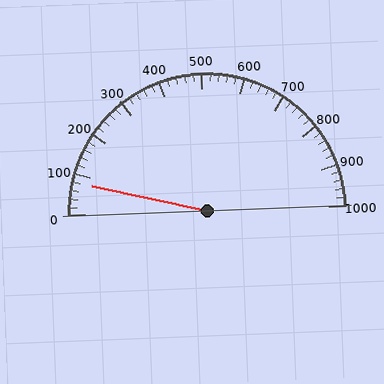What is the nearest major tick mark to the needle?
The nearest major tick mark is 100.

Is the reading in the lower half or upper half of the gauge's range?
The reading is in the lower half of the range (0 to 1000).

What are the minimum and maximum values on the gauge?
The gauge ranges from 0 to 1000.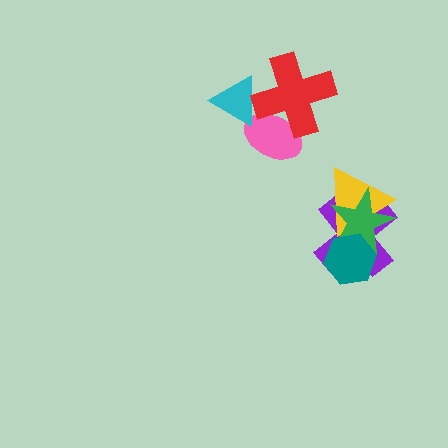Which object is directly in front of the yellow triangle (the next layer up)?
The green star is directly in front of the yellow triangle.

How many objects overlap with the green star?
3 objects overlap with the green star.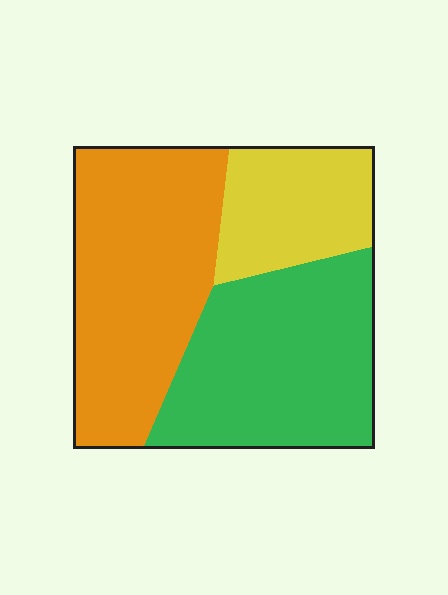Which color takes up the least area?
Yellow, at roughly 20%.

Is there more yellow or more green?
Green.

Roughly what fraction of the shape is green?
Green takes up about three eighths (3/8) of the shape.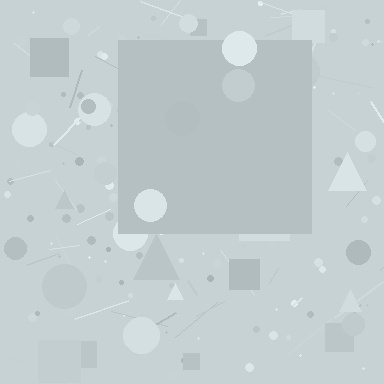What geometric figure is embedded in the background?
A square is embedded in the background.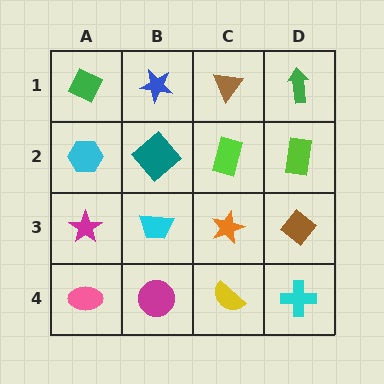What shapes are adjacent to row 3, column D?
A lime rectangle (row 2, column D), a cyan cross (row 4, column D), an orange star (row 3, column C).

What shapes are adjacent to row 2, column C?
A brown triangle (row 1, column C), an orange star (row 3, column C), a teal diamond (row 2, column B), a lime rectangle (row 2, column D).